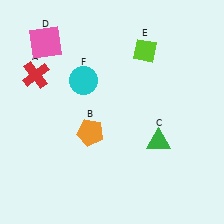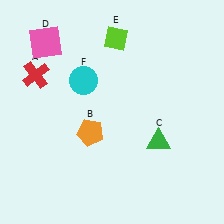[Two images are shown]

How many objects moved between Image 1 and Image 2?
1 object moved between the two images.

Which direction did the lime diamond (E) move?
The lime diamond (E) moved left.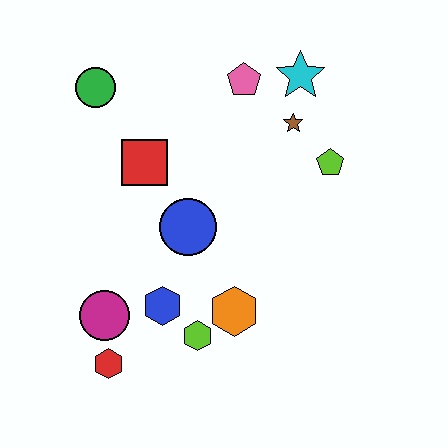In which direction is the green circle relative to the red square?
The green circle is above the red square.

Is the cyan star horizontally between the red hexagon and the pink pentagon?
No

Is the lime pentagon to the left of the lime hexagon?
No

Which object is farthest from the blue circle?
The cyan star is farthest from the blue circle.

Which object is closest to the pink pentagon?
The cyan star is closest to the pink pentagon.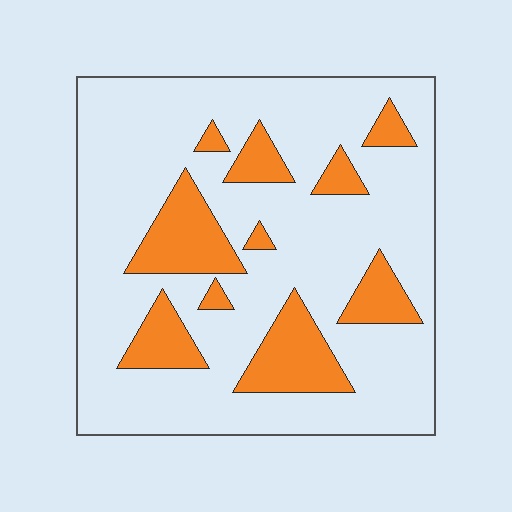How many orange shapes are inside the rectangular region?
10.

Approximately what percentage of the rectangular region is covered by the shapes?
Approximately 20%.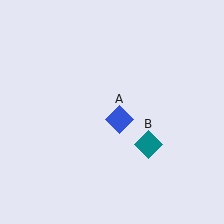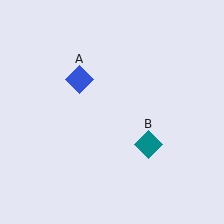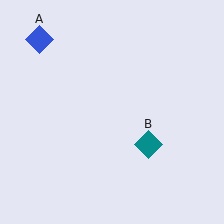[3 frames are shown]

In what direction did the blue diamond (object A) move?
The blue diamond (object A) moved up and to the left.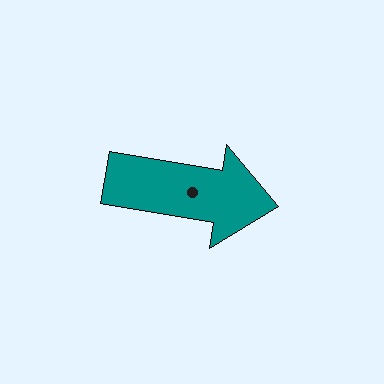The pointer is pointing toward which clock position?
Roughly 3 o'clock.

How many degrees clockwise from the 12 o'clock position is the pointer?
Approximately 100 degrees.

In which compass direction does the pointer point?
East.